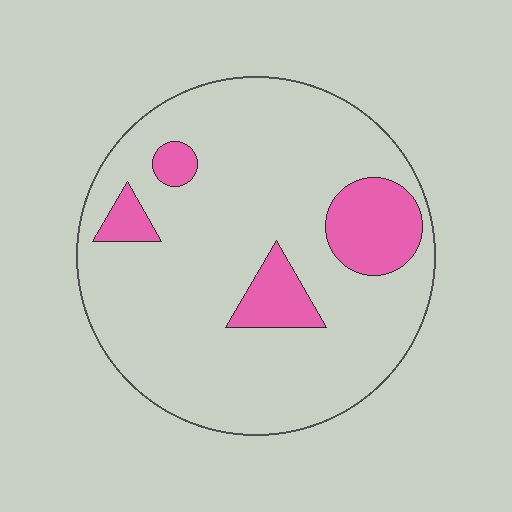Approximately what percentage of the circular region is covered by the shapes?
Approximately 15%.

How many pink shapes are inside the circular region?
4.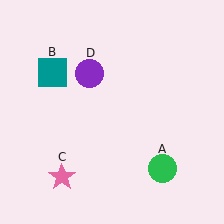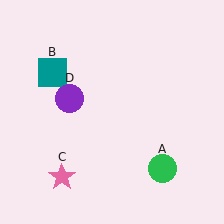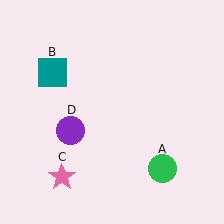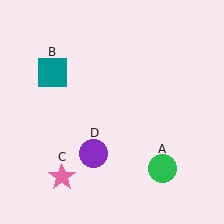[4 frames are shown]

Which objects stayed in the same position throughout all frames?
Green circle (object A) and teal square (object B) and pink star (object C) remained stationary.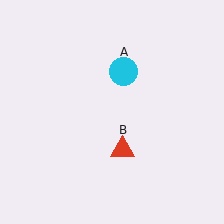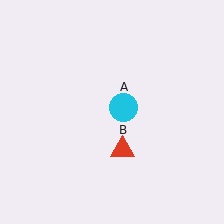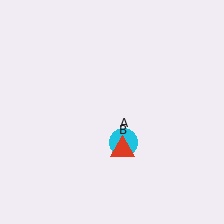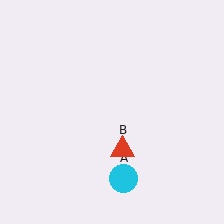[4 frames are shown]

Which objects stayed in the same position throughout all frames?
Red triangle (object B) remained stationary.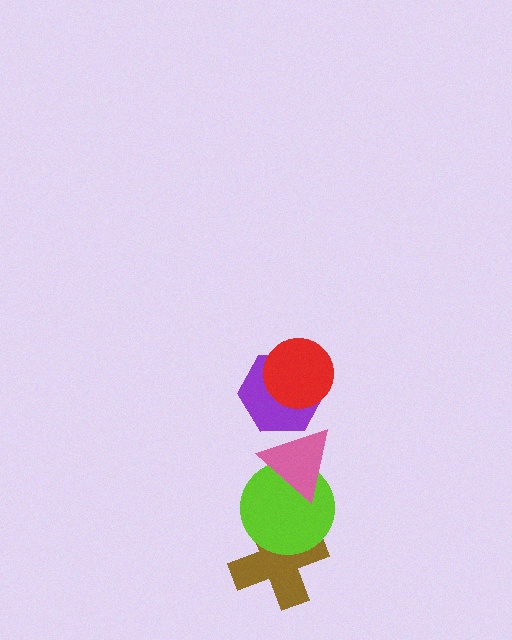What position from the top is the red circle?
The red circle is 1st from the top.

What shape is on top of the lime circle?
The pink triangle is on top of the lime circle.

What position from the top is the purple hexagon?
The purple hexagon is 2nd from the top.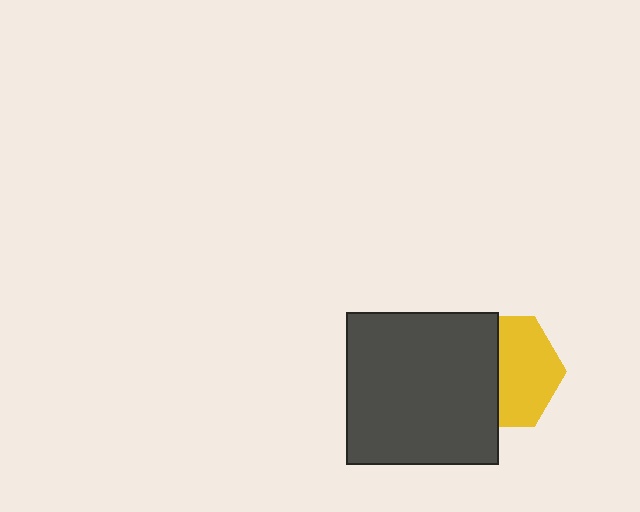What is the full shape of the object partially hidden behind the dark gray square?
The partially hidden object is a yellow hexagon.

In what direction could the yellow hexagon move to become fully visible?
The yellow hexagon could move right. That would shift it out from behind the dark gray square entirely.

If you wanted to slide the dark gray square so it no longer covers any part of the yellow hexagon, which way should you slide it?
Slide it left — that is the most direct way to separate the two shapes.